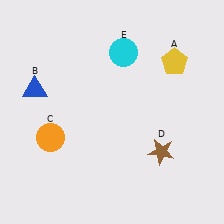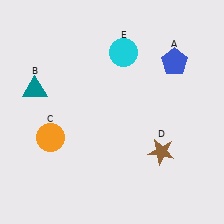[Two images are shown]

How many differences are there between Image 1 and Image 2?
There are 2 differences between the two images.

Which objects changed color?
A changed from yellow to blue. B changed from blue to teal.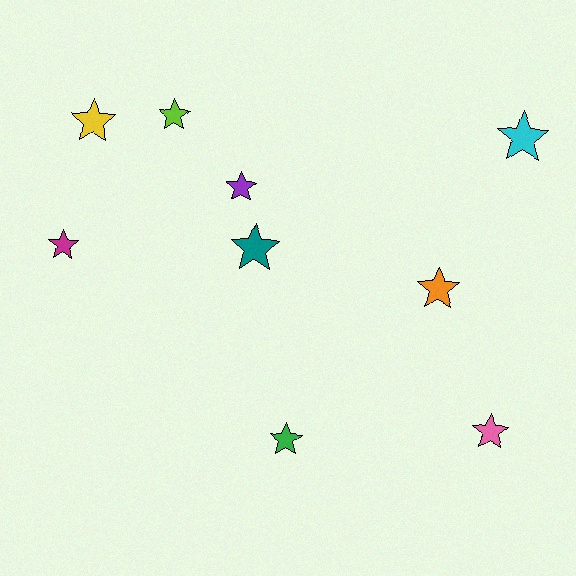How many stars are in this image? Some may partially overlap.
There are 9 stars.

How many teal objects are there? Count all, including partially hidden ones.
There is 1 teal object.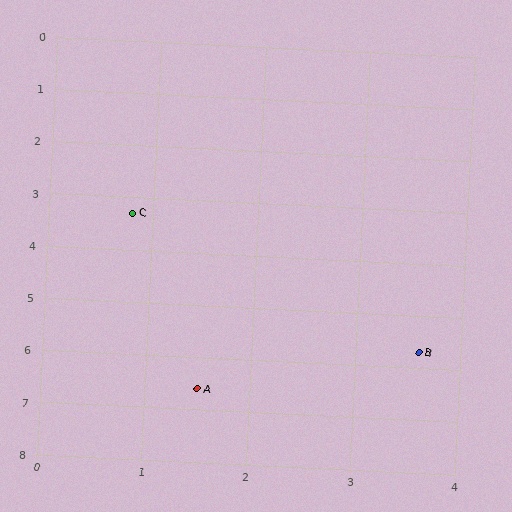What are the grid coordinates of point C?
Point C is at approximately (0.8, 3.3).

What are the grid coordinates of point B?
Point B is at approximately (3.6, 5.7).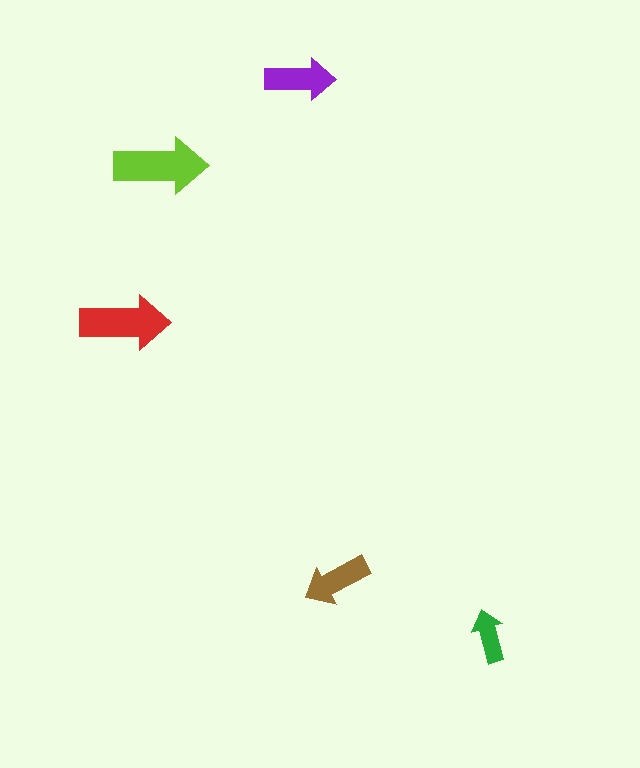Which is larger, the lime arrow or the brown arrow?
The lime one.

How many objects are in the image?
There are 5 objects in the image.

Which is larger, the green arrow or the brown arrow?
The brown one.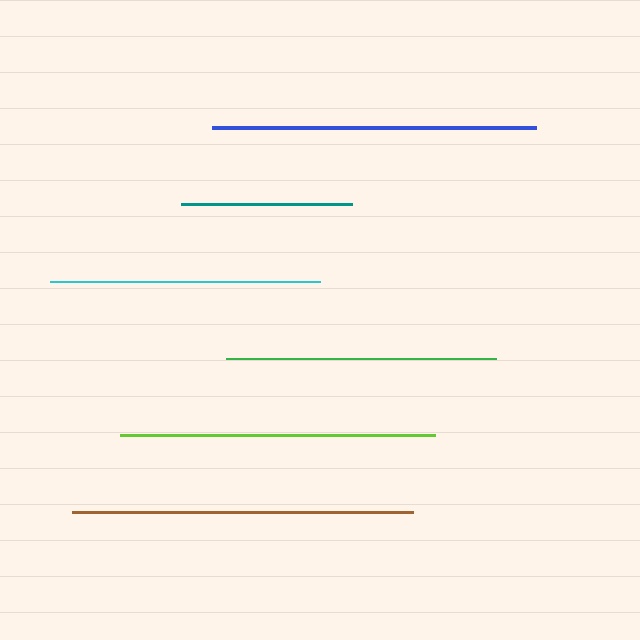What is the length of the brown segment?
The brown segment is approximately 341 pixels long.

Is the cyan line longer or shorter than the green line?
The cyan line is longer than the green line.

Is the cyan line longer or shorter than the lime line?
The lime line is longer than the cyan line.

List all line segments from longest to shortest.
From longest to shortest: brown, blue, lime, cyan, green, teal.